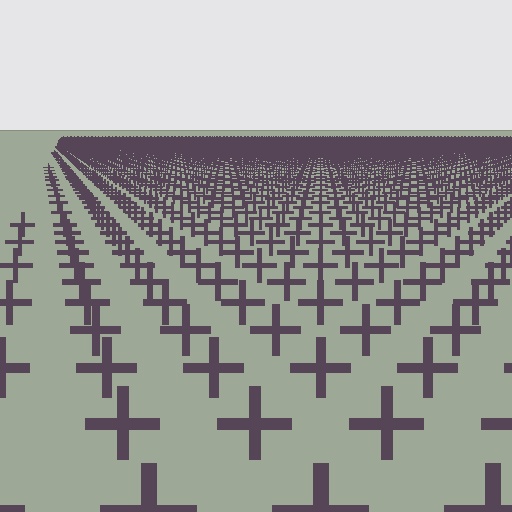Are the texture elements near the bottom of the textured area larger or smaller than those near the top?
Larger. Near the bottom, elements are closer to the viewer and appear at a bigger on-screen size.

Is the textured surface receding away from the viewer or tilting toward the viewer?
The surface is receding away from the viewer. Texture elements get smaller and denser toward the top.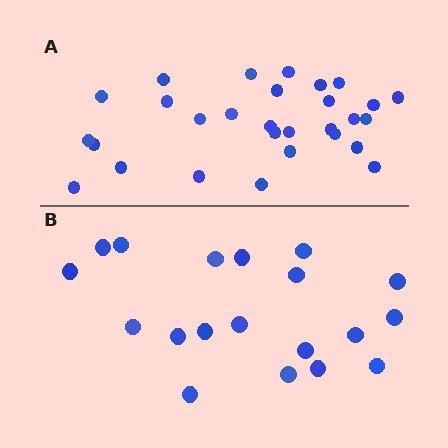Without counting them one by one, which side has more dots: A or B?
Region A (the top region) has more dots.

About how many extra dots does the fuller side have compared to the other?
Region A has roughly 10 or so more dots than region B.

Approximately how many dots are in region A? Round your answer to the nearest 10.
About 30 dots. (The exact count is 29, which rounds to 30.)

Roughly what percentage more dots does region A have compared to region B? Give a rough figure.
About 55% more.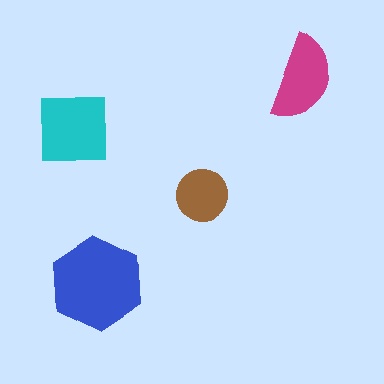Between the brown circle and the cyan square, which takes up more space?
The cyan square.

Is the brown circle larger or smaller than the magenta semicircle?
Smaller.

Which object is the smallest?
The brown circle.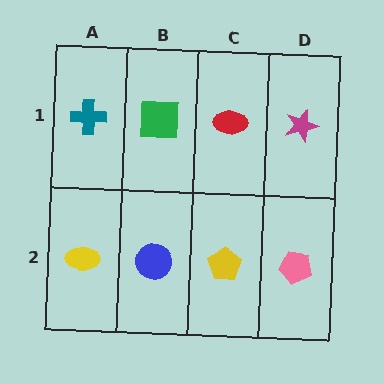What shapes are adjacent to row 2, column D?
A magenta star (row 1, column D), a yellow pentagon (row 2, column C).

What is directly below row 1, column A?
A yellow ellipse.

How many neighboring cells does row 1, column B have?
3.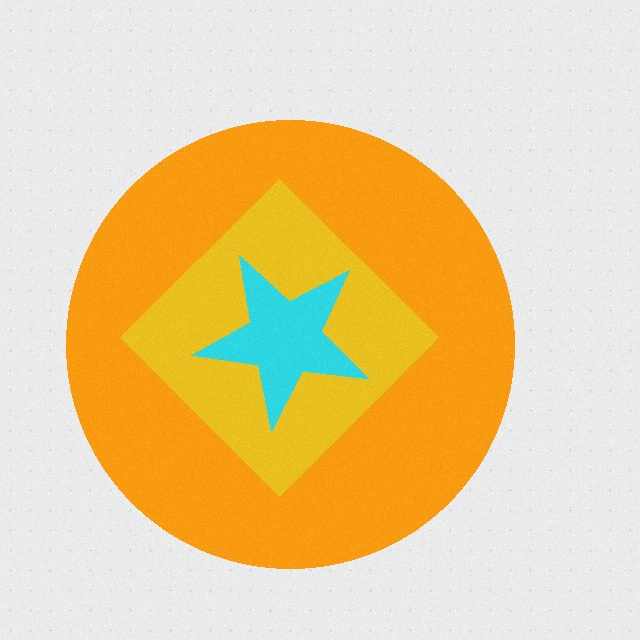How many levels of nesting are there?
3.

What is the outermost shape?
The orange circle.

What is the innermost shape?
The cyan star.